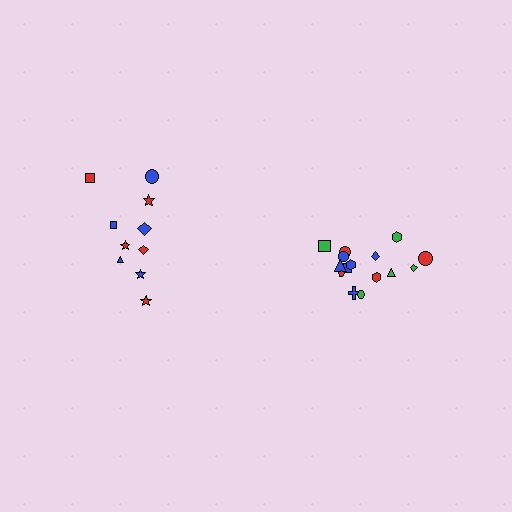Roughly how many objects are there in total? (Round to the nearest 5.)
Roughly 25 objects in total.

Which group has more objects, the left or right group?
The right group.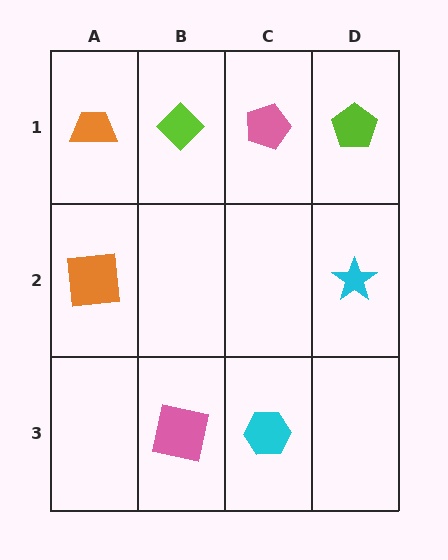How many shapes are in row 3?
2 shapes.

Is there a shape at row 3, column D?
No, that cell is empty.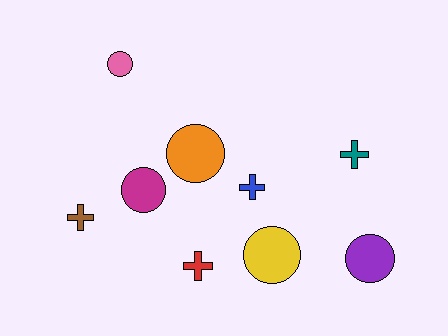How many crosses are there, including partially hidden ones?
There are 4 crosses.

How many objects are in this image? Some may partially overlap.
There are 9 objects.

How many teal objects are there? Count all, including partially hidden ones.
There is 1 teal object.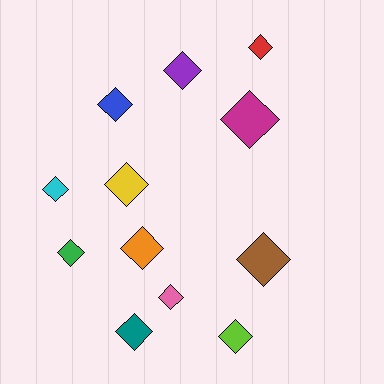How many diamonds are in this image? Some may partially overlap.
There are 12 diamonds.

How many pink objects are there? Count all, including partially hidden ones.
There is 1 pink object.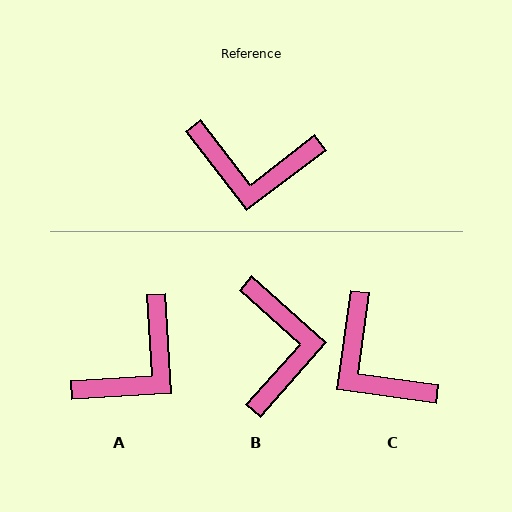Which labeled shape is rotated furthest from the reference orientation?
B, about 101 degrees away.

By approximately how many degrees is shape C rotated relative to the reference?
Approximately 45 degrees clockwise.